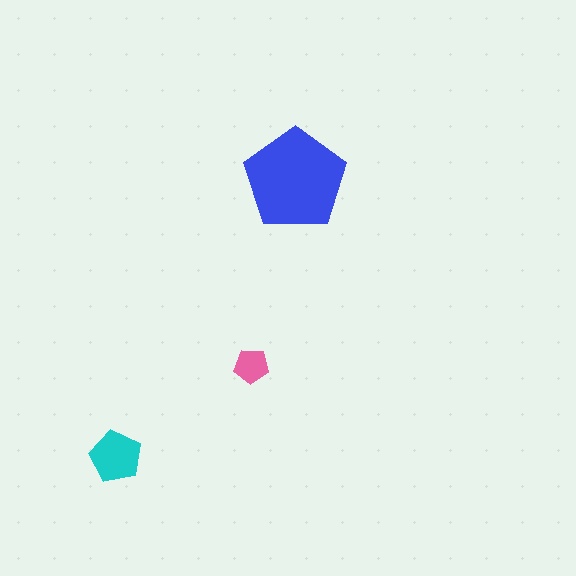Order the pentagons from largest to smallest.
the blue one, the cyan one, the pink one.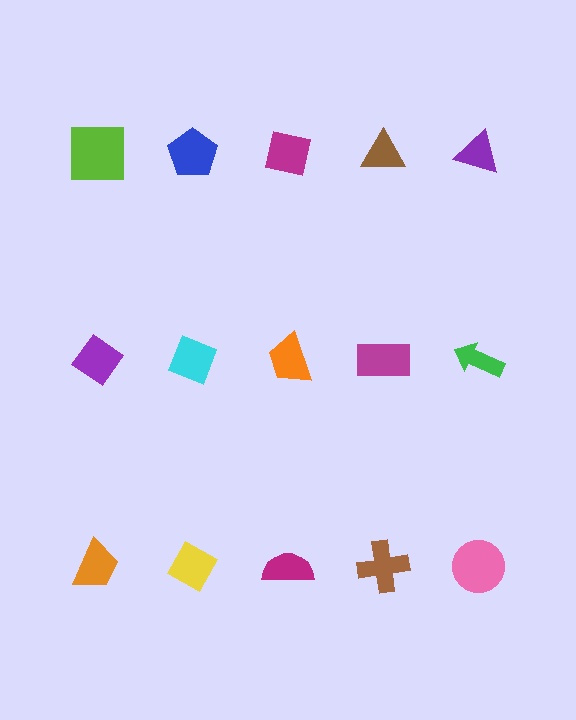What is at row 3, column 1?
An orange trapezoid.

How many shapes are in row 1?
5 shapes.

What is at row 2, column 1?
A purple diamond.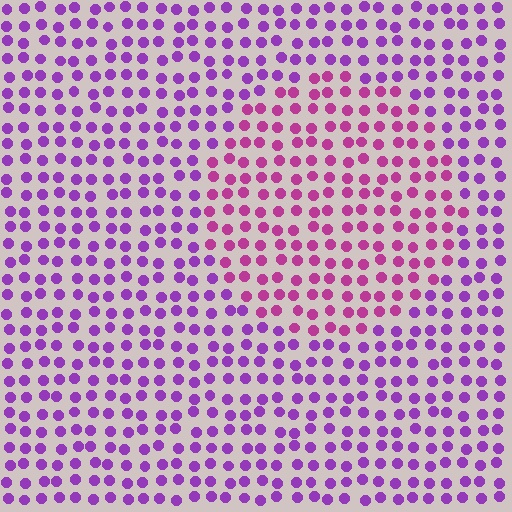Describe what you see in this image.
The image is filled with small purple elements in a uniform arrangement. A circle-shaped region is visible where the elements are tinted to a slightly different hue, forming a subtle color boundary.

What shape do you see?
I see a circle.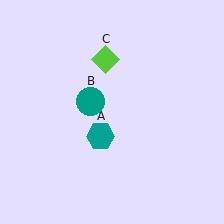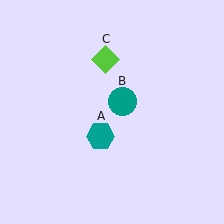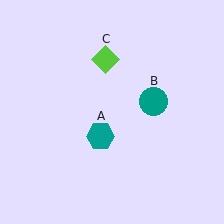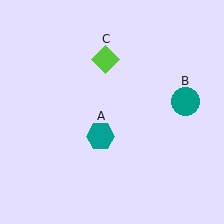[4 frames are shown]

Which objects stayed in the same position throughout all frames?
Teal hexagon (object A) and lime diamond (object C) remained stationary.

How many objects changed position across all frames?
1 object changed position: teal circle (object B).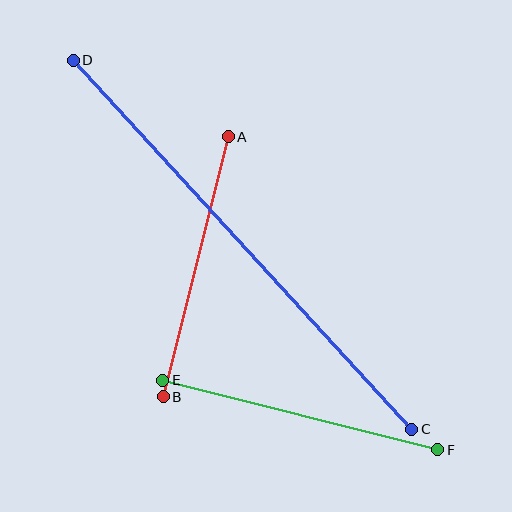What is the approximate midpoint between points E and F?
The midpoint is at approximately (300, 415) pixels.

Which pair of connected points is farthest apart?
Points C and D are farthest apart.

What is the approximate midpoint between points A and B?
The midpoint is at approximately (196, 267) pixels.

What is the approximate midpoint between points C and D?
The midpoint is at approximately (242, 245) pixels.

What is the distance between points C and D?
The distance is approximately 501 pixels.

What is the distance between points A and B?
The distance is approximately 268 pixels.